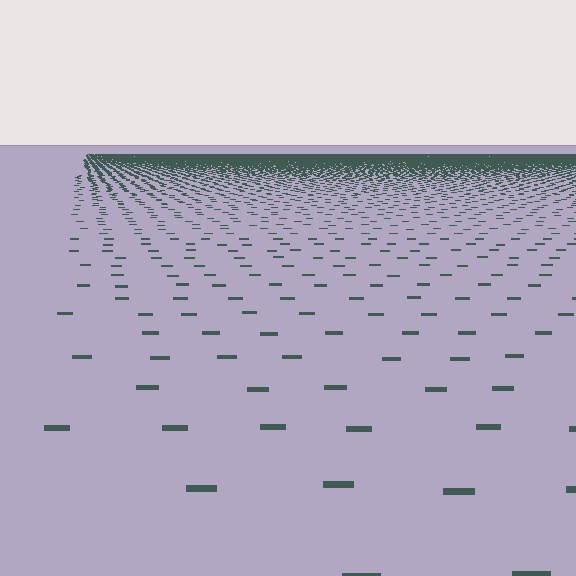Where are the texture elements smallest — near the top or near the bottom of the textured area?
Near the top.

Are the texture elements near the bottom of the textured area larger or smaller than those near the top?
Larger. Near the bottom, elements are closer to the viewer and appear at a bigger on-screen size.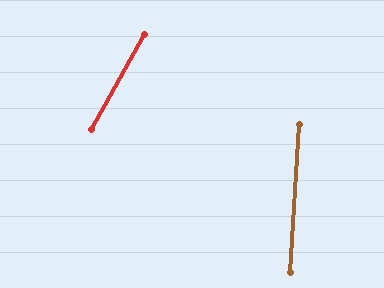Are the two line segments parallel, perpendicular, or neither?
Neither parallel nor perpendicular — they differ by about 26°.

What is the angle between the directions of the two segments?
Approximately 26 degrees.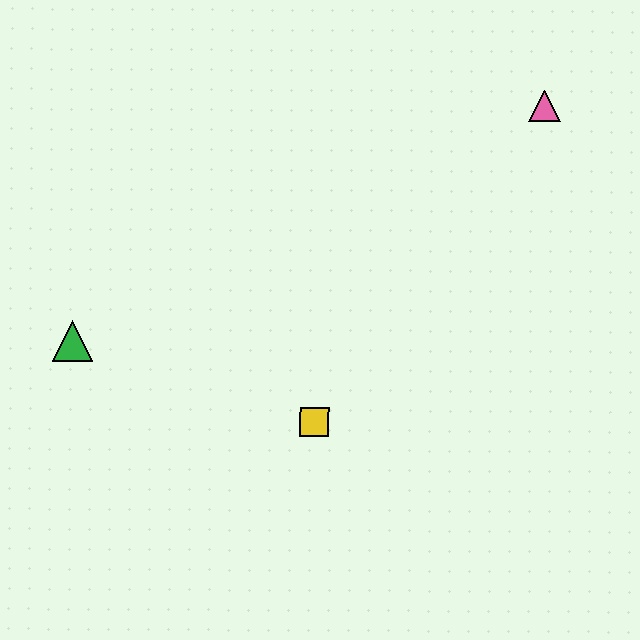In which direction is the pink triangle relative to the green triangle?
The pink triangle is to the right of the green triangle.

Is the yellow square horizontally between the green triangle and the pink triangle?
Yes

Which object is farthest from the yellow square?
The pink triangle is farthest from the yellow square.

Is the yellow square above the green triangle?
No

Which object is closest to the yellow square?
The green triangle is closest to the yellow square.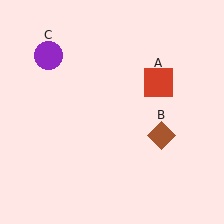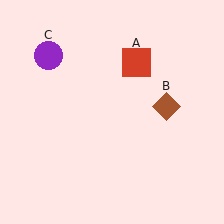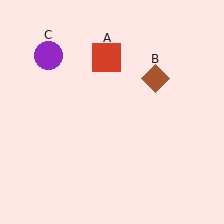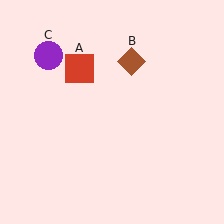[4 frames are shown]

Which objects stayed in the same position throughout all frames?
Purple circle (object C) remained stationary.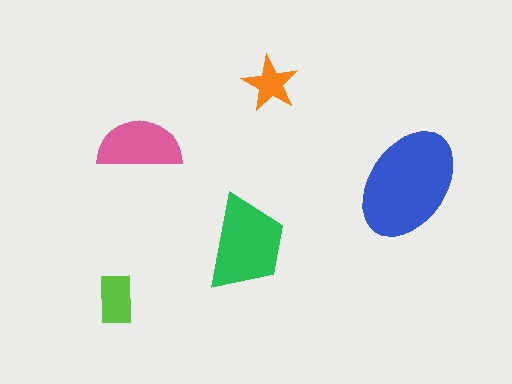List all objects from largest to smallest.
The blue ellipse, the green trapezoid, the pink semicircle, the lime rectangle, the orange star.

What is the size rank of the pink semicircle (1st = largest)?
3rd.